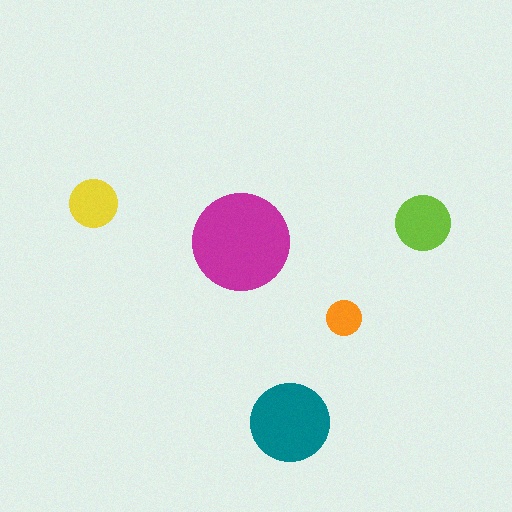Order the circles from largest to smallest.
the magenta one, the teal one, the lime one, the yellow one, the orange one.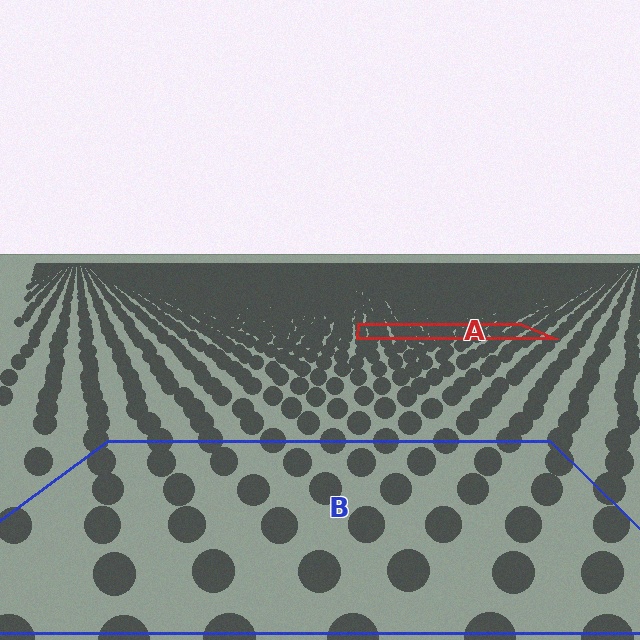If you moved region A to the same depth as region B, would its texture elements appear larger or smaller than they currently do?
They would appear larger. At a closer depth, the same texture elements are projected at a bigger on-screen size.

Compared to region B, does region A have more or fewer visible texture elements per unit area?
Region A has more texture elements per unit area — they are packed more densely because it is farther away.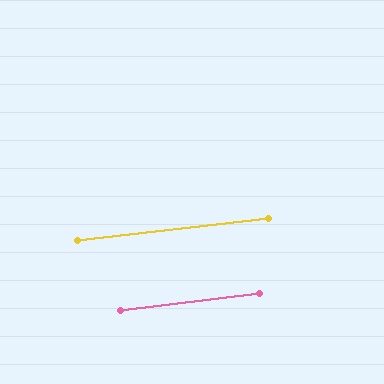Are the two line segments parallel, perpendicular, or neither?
Parallel — their directions differ by only 0.6°.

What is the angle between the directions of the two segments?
Approximately 1 degree.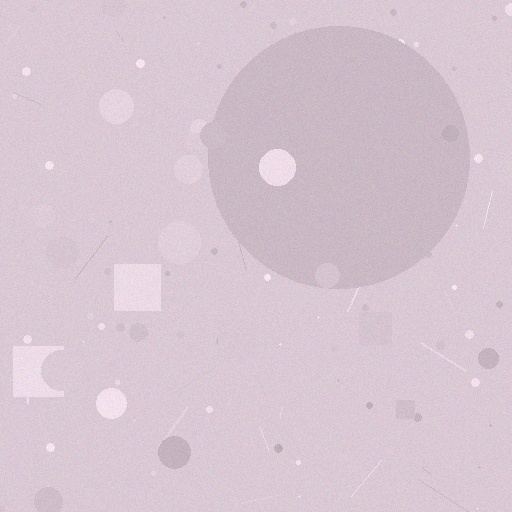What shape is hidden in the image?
A circle is hidden in the image.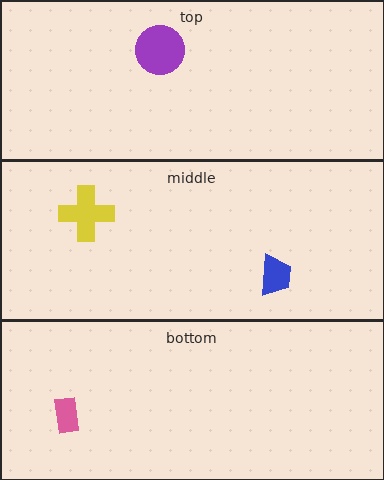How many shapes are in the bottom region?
1.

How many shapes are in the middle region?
2.